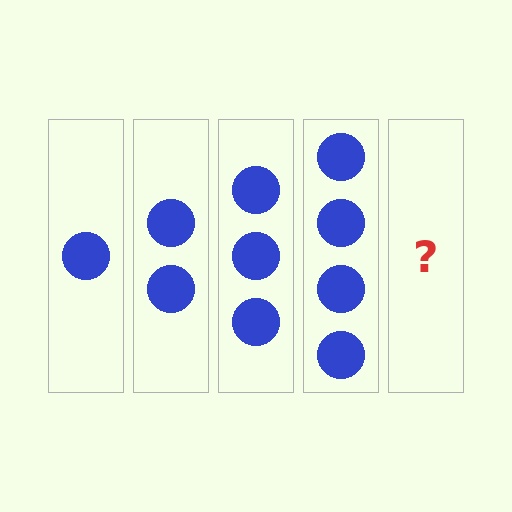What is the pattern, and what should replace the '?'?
The pattern is that each step adds one more circle. The '?' should be 5 circles.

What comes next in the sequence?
The next element should be 5 circles.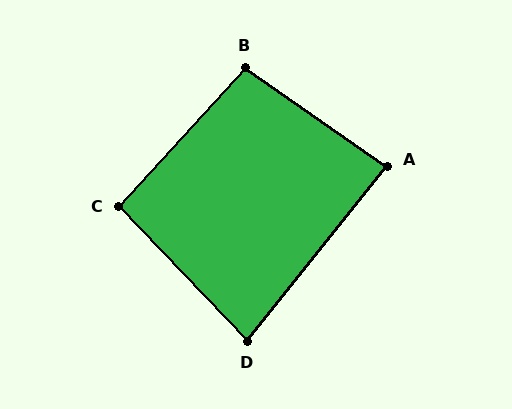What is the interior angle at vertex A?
Approximately 86 degrees (approximately right).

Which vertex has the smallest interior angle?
D, at approximately 82 degrees.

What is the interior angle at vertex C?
Approximately 94 degrees (approximately right).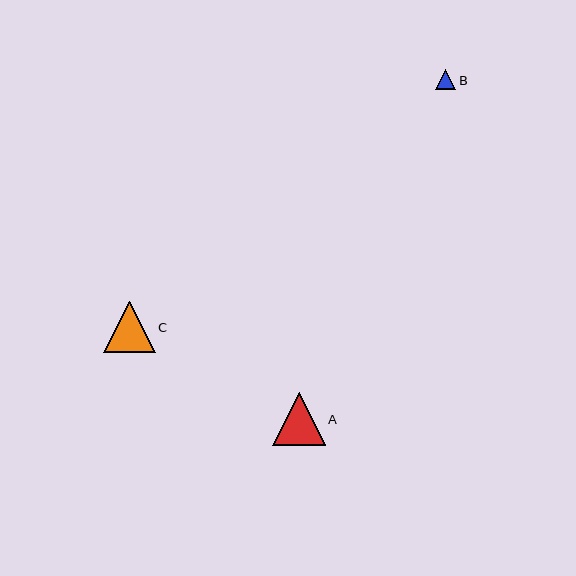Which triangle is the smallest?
Triangle B is the smallest with a size of approximately 20 pixels.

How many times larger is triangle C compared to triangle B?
Triangle C is approximately 2.6 times the size of triangle B.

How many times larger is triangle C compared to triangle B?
Triangle C is approximately 2.6 times the size of triangle B.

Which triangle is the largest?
Triangle A is the largest with a size of approximately 53 pixels.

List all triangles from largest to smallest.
From largest to smallest: A, C, B.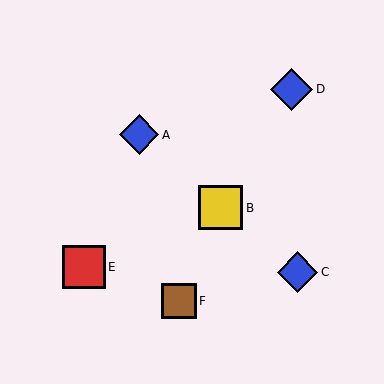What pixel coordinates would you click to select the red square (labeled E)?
Click at (84, 267) to select the red square E.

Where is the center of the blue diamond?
The center of the blue diamond is at (297, 272).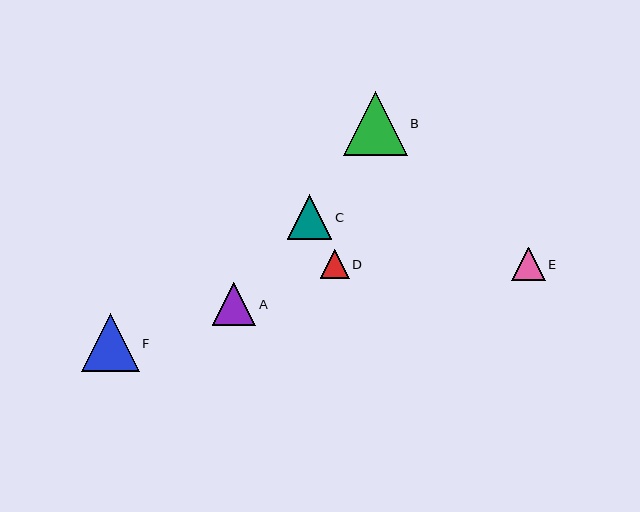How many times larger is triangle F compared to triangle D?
Triangle F is approximately 2.0 times the size of triangle D.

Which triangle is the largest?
Triangle B is the largest with a size of approximately 64 pixels.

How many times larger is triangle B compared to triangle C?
Triangle B is approximately 1.4 times the size of triangle C.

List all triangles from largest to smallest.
From largest to smallest: B, F, C, A, E, D.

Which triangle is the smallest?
Triangle D is the smallest with a size of approximately 29 pixels.